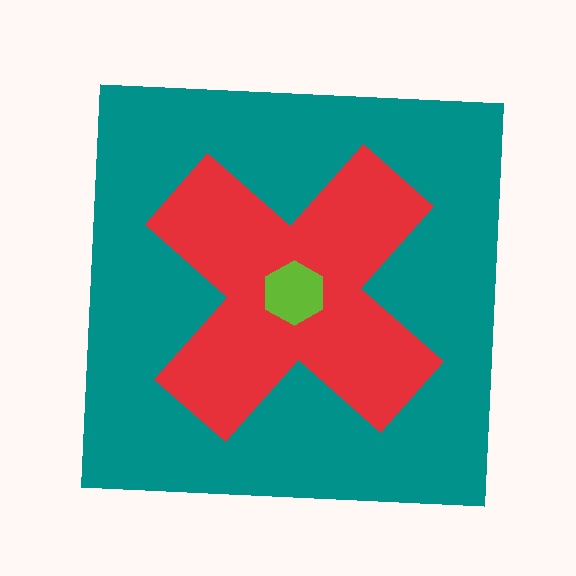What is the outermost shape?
The teal square.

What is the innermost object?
The lime hexagon.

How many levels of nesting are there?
3.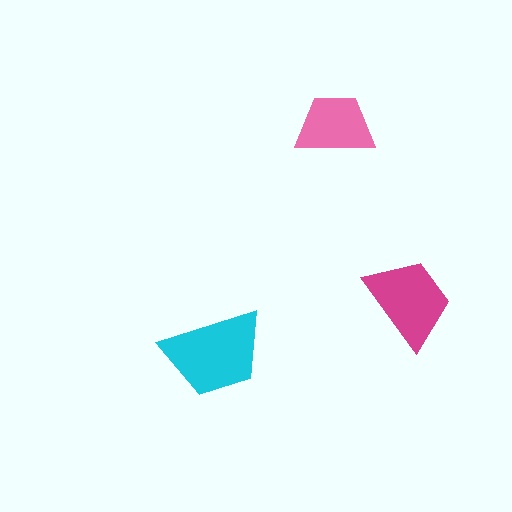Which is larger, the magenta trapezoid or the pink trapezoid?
The magenta one.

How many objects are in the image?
There are 3 objects in the image.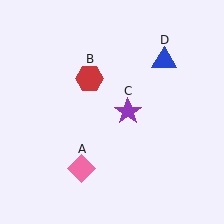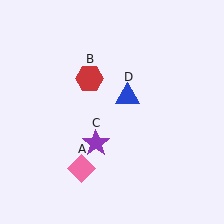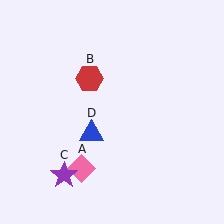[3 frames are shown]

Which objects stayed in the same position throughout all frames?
Pink diamond (object A) and red hexagon (object B) remained stationary.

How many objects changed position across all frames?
2 objects changed position: purple star (object C), blue triangle (object D).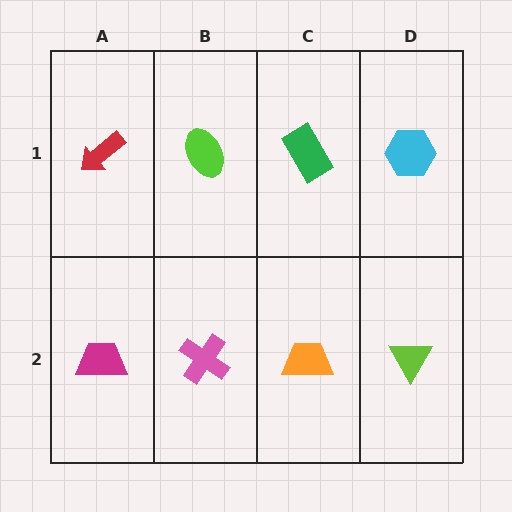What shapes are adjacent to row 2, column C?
A green rectangle (row 1, column C), a pink cross (row 2, column B), a lime triangle (row 2, column D).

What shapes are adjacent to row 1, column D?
A lime triangle (row 2, column D), a green rectangle (row 1, column C).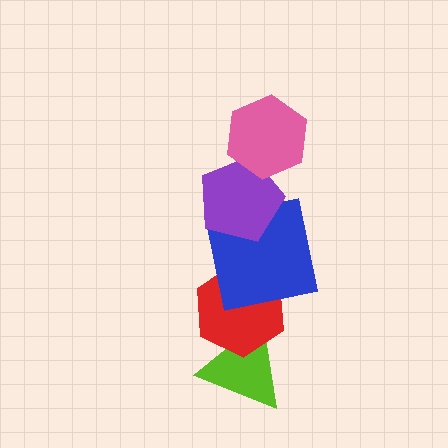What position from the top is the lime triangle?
The lime triangle is 5th from the top.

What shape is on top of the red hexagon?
The blue square is on top of the red hexagon.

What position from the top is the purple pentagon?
The purple pentagon is 2nd from the top.